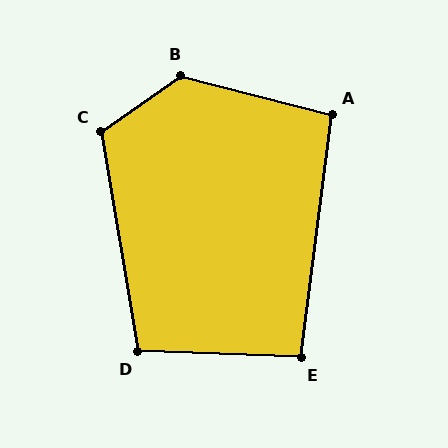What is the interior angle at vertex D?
Approximately 101 degrees (obtuse).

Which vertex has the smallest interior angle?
E, at approximately 95 degrees.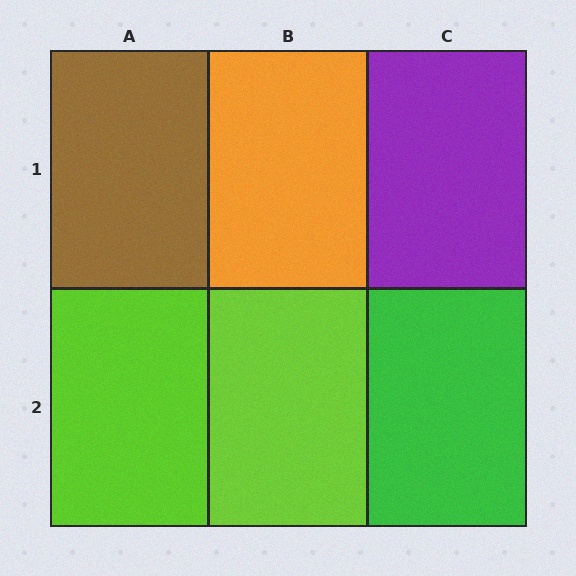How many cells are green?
1 cell is green.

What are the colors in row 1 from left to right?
Brown, orange, purple.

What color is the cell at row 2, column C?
Green.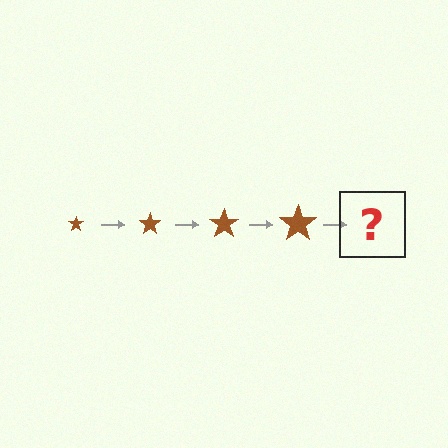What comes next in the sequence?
The next element should be a brown star, larger than the previous one.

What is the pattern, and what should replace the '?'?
The pattern is that the star gets progressively larger each step. The '?' should be a brown star, larger than the previous one.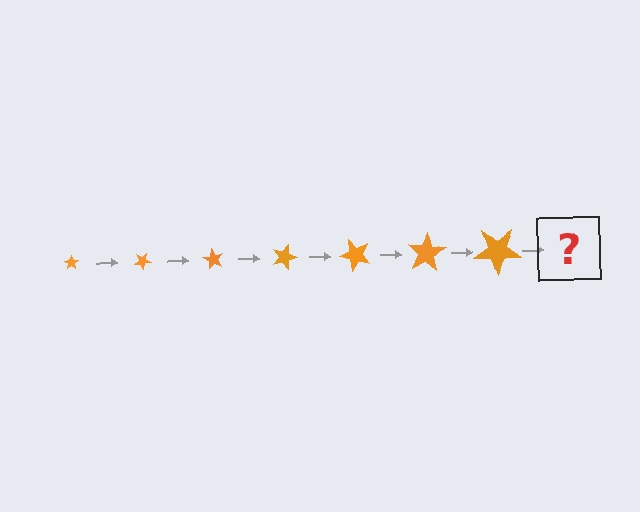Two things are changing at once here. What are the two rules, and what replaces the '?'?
The two rules are that the star grows larger each step and it rotates 30 degrees each step. The '?' should be a star, larger than the previous one and rotated 210 degrees from the start.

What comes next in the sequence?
The next element should be a star, larger than the previous one and rotated 210 degrees from the start.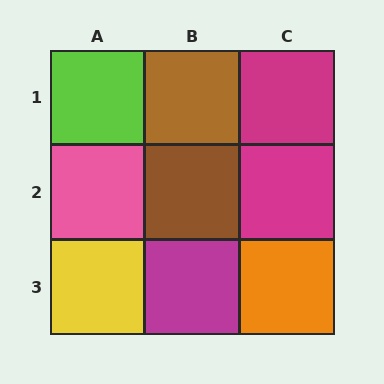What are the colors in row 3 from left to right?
Yellow, magenta, orange.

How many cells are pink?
1 cell is pink.